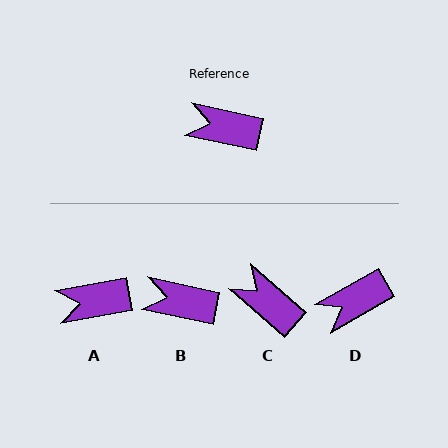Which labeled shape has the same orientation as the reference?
B.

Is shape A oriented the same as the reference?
No, it is off by about 22 degrees.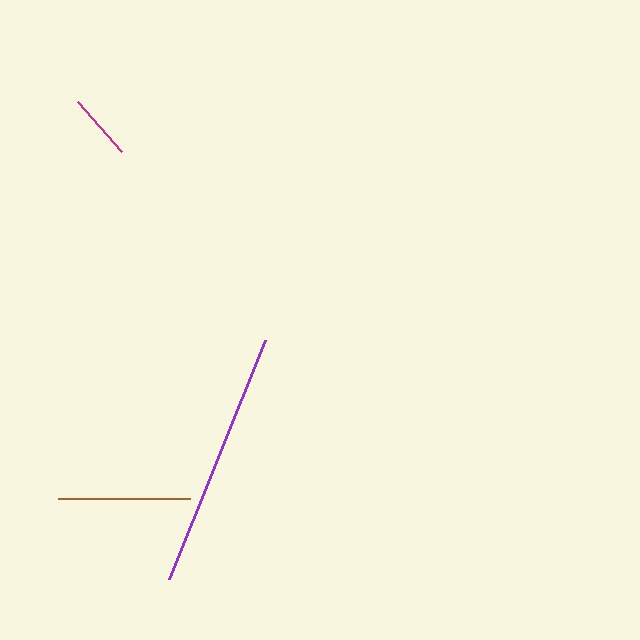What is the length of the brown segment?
The brown segment is approximately 131 pixels long.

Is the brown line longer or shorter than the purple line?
The purple line is longer than the brown line.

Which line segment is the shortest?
The magenta line is the shortest at approximately 67 pixels.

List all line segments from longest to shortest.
From longest to shortest: purple, brown, magenta.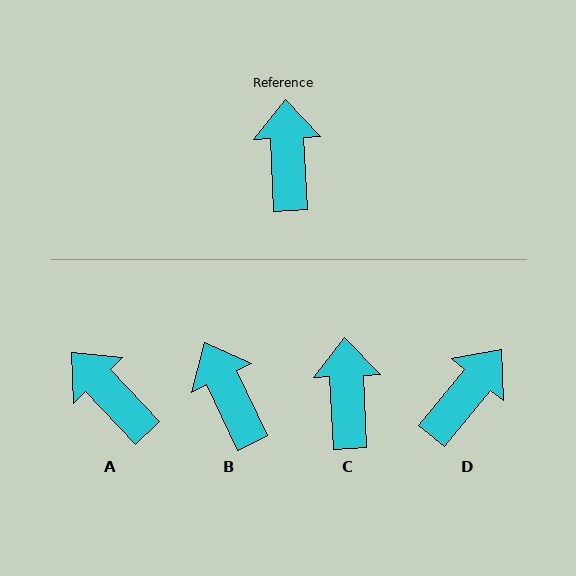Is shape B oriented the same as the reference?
No, it is off by about 23 degrees.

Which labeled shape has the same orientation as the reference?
C.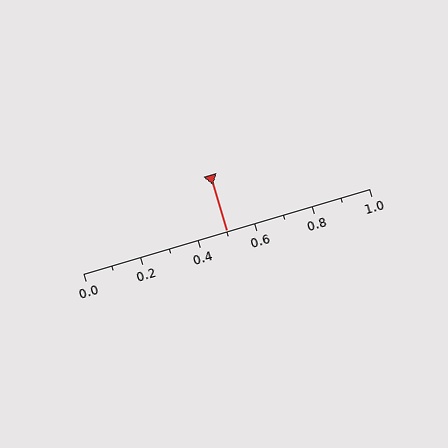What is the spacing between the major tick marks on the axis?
The major ticks are spaced 0.2 apart.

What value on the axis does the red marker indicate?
The marker indicates approximately 0.5.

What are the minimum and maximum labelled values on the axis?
The axis runs from 0.0 to 1.0.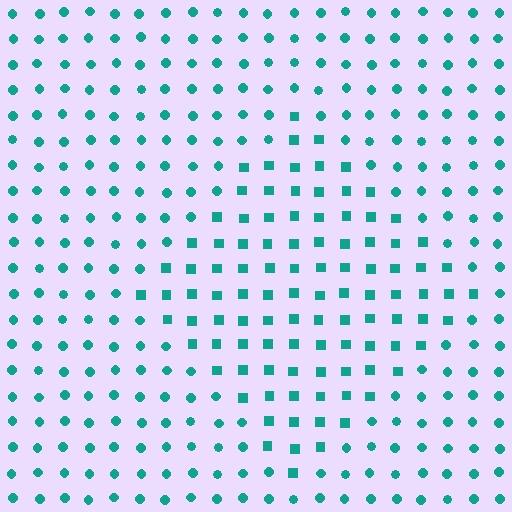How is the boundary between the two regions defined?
The boundary is defined by a change in element shape: squares inside vs. circles outside. All elements share the same color and spacing.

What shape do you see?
I see a diamond.